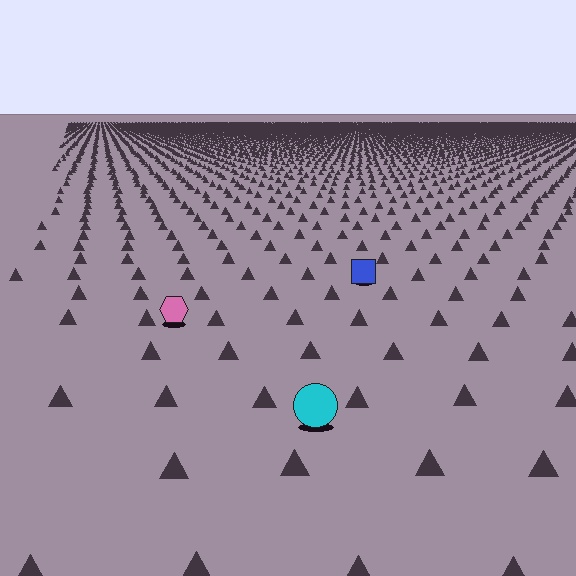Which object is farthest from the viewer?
The blue square is farthest from the viewer. It appears smaller and the ground texture around it is denser.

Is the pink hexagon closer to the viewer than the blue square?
Yes. The pink hexagon is closer — you can tell from the texture gradient: the ground texture is coarser near it.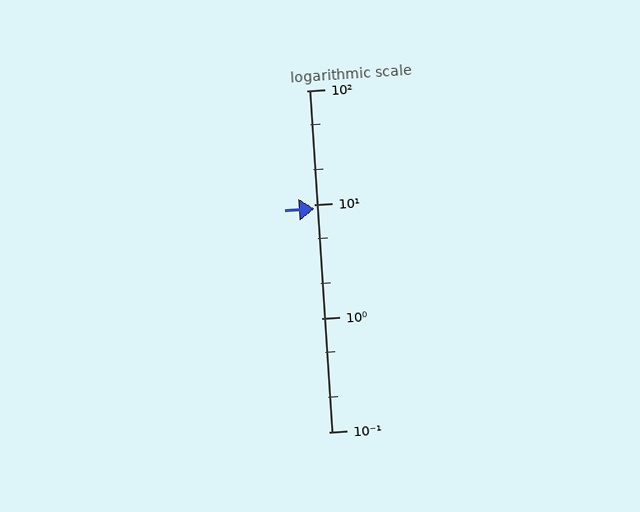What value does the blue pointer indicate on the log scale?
The pointer indicates approximately 9.2.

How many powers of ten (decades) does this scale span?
The scale spans 3 decades, from 0.1 to 100.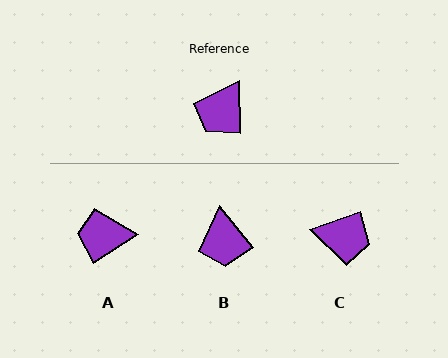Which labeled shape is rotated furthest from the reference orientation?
C, about 109 degrees away.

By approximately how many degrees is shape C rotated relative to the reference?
Approximately 109 degrees counter-clockwise.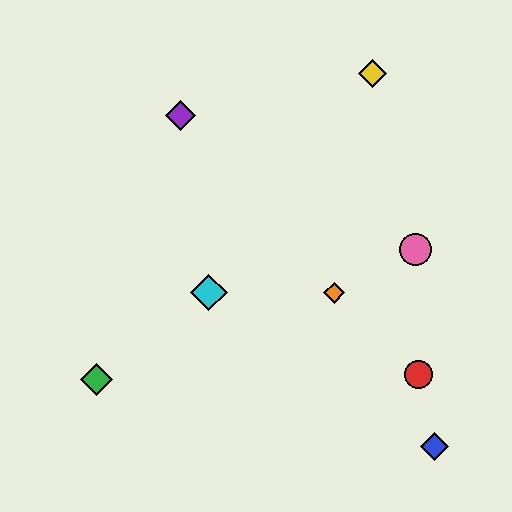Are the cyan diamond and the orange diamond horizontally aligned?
Yes, both are at y≈293.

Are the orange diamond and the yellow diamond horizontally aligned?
No, the orange diamond is at y≈293 and the yellow diamond is at y≈73.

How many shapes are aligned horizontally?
2 shapes (the orange diamond, the cyan diamond) are aligned horizontally.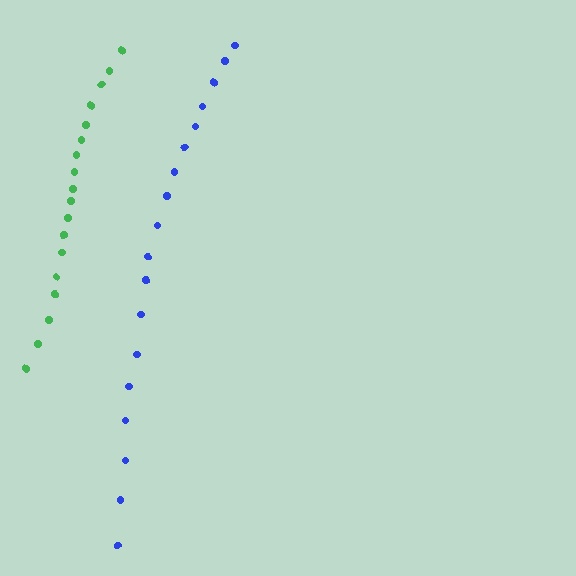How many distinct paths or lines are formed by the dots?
There are 2 distinct paths.